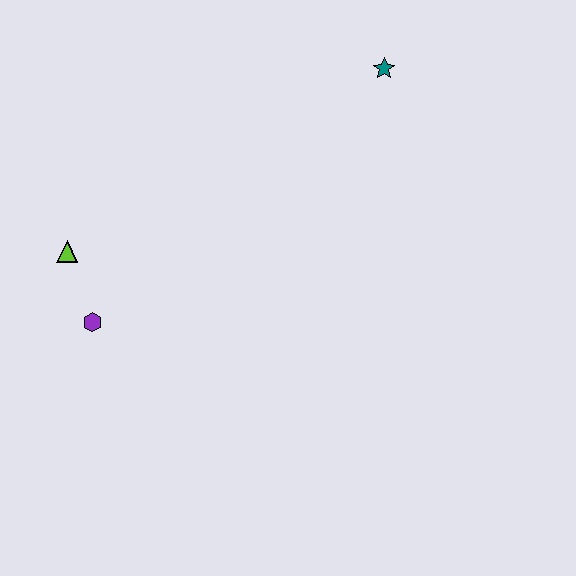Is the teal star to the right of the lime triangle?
Yes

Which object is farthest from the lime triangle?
The teal star is farthest from the lime triangle.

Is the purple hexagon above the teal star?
No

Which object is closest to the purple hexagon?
The lime triangle is closest to the purple hexagon.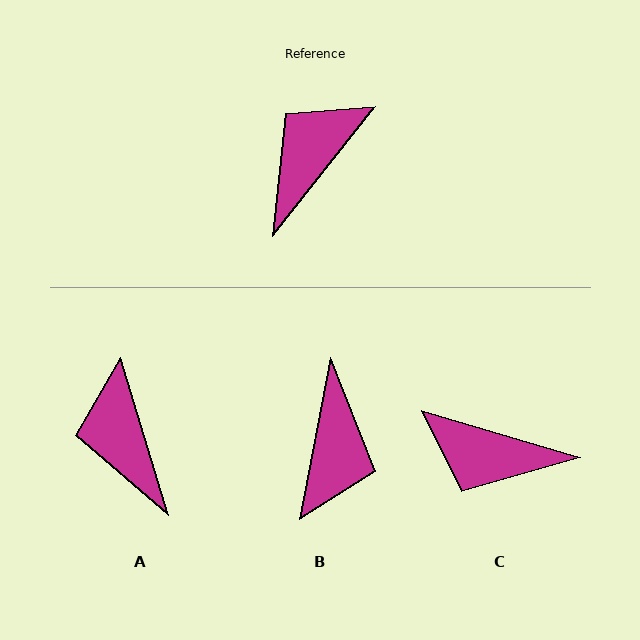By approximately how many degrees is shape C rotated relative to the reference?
Approximately 112 degrees counter-clockwise.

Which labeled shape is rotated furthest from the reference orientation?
B, about 152 degrees away.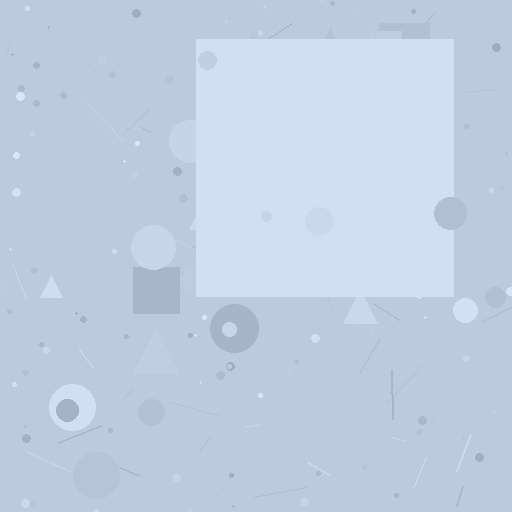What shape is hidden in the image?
A square is hidden in the image.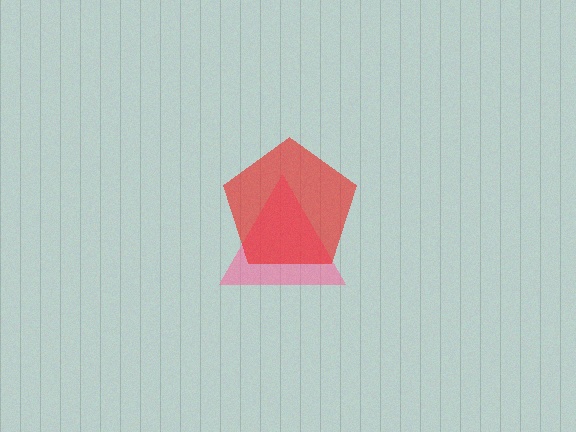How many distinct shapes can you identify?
There are 2 distinct shapes: a pink triangle, a red pentagon.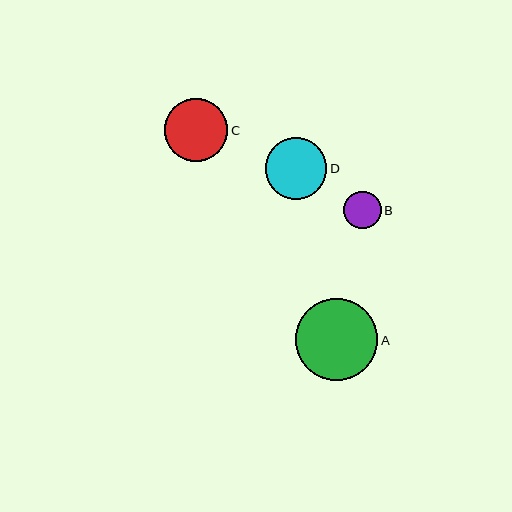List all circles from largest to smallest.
From largest to smallest: A, C, D, B.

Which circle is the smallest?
Circle B is the smallest with a size of approximately 37 pixels.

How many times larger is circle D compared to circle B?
Circle D is approximately 1.6 times the size of circle B.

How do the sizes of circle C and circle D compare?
Circle C and circle D are approximately the same size.